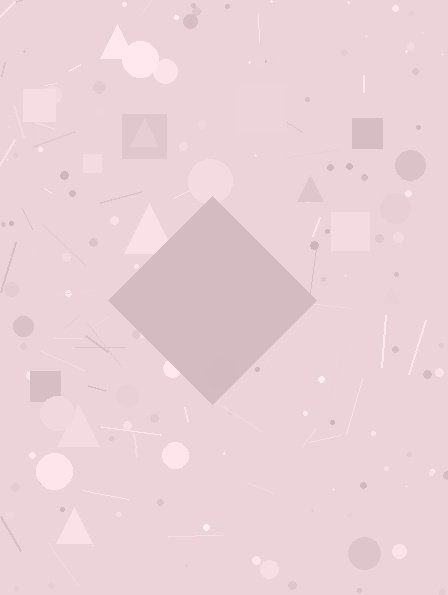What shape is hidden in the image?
A diamond is hidden in the image.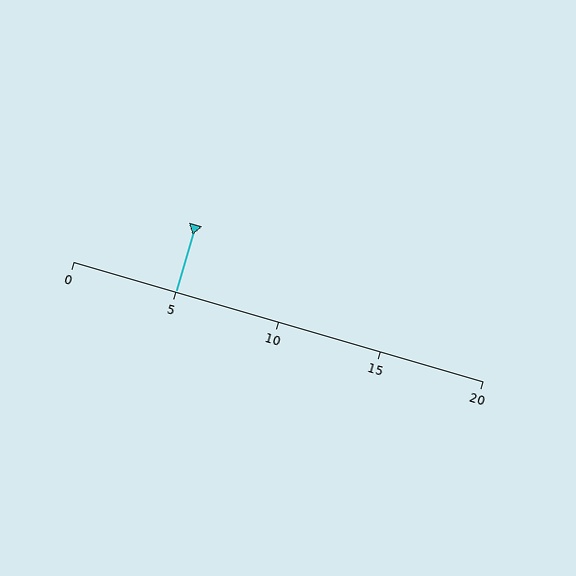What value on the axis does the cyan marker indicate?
The marker indicates approximately 5.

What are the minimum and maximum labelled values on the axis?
The axis runs from 0 to 20.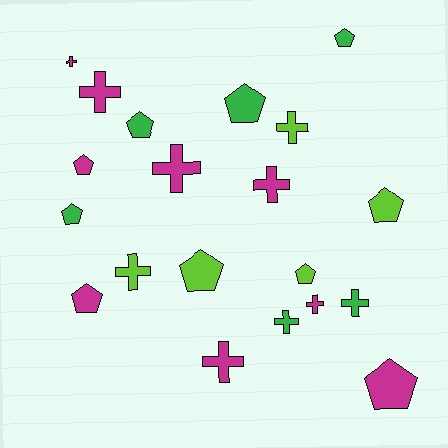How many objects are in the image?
There are 20 objects.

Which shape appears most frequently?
Cross, with 10 objects.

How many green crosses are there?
There are 2 green crosses.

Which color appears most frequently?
Magenta, with 9 objects.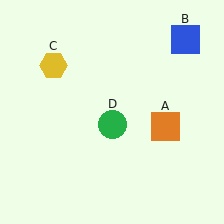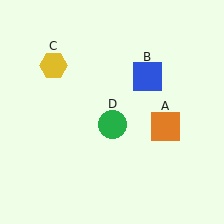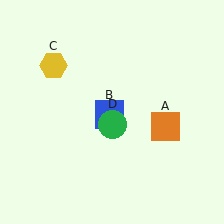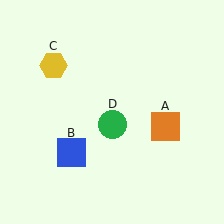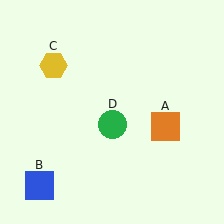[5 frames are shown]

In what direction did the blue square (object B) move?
The blue square (object B) moved down and to the left.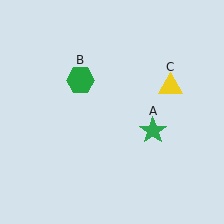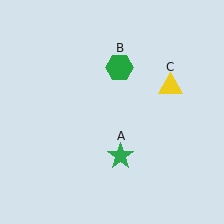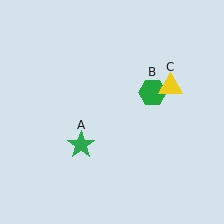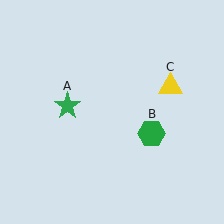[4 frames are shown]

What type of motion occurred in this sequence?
The green star (object A), green hexagon (object B) rotated clockwise around the center of the scene.